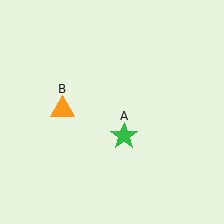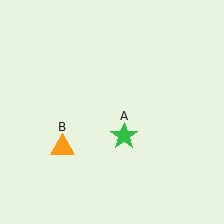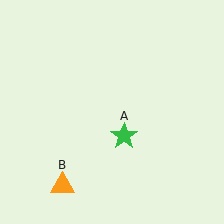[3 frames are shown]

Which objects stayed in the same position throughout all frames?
Green star (object A) remained stationary.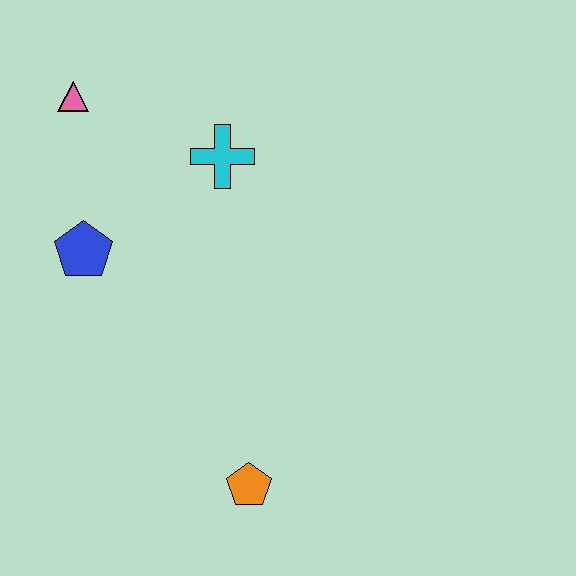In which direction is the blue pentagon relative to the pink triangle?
The blue pentagon is below the pink triangle.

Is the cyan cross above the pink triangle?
No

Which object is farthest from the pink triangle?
The orange pentagon is farthest from the pink triangle.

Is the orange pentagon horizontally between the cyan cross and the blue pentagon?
No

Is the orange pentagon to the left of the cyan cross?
No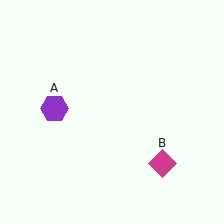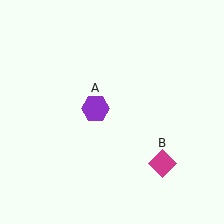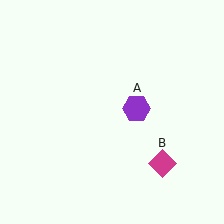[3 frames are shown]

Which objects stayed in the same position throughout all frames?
Magenta diamond (object B) remained stationary.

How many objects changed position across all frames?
1 object changed position: purple hexagon (object A).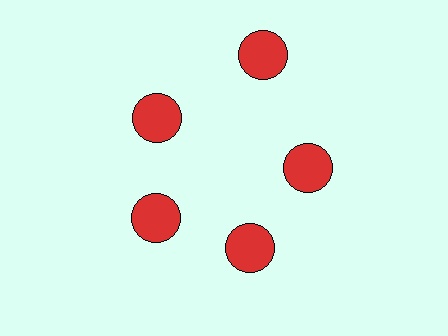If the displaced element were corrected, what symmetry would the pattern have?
It would have 5-fold rotational symmetry — the pattern would map onto itself every 72 degrees.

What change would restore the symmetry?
The symmetry would be restored by moving it inward, back onto the ring so that all 5 circles sit at equal angles and equal distance from the center.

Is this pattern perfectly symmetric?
No. The 5 red circles are arranged in a ring, but one element near the 1 o'clock position is pushed outward from the center, breaking the 5-fold rotational symmetry.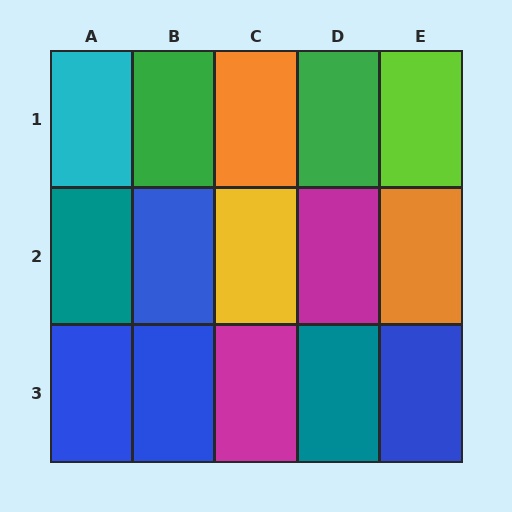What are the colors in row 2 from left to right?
Teal, blue, yellow, magenta, orange.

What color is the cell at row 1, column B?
Green.